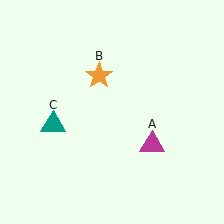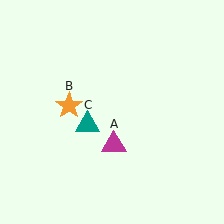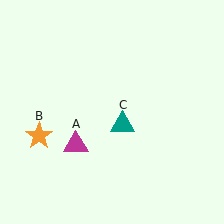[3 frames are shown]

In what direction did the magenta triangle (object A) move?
The magenta triangle (object A) moved left.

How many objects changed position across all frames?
3 objects changed position: magenta triangle (object A), orange star (object B), teal triangle (object C).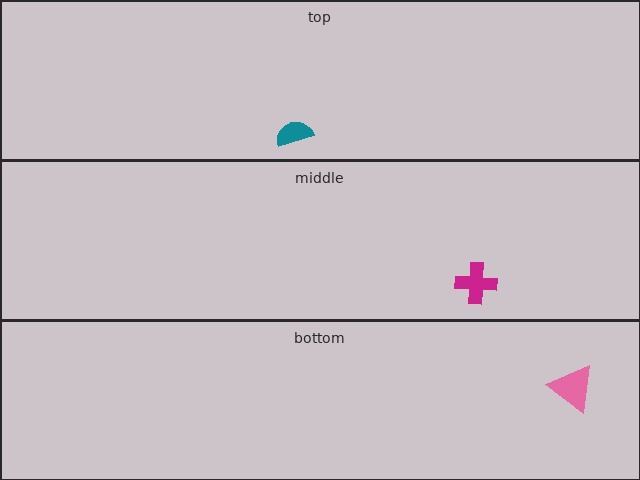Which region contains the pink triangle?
The bottom region.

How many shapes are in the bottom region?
1.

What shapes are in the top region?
The teal semicircle.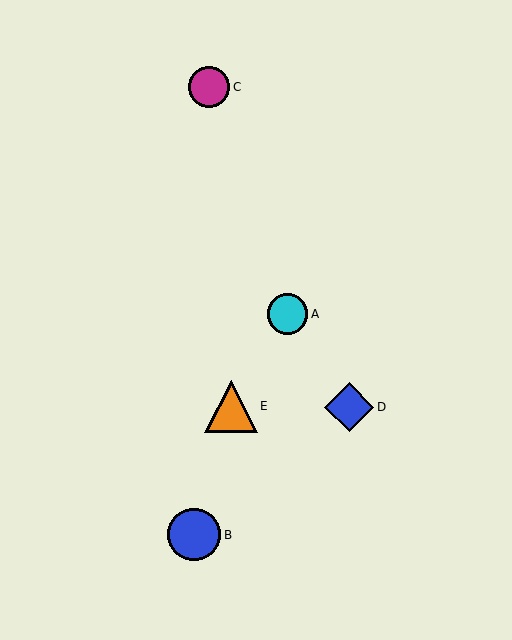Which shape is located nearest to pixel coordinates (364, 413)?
The blue diamond (labeled D) at (349, 407) is nearest to that location.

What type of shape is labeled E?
Shape E is an orange triangle.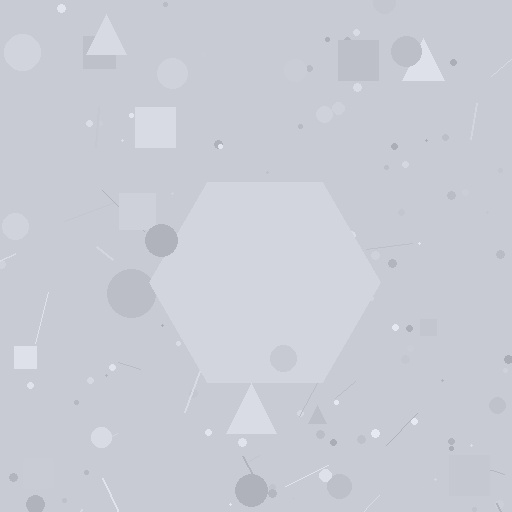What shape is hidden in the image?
A hexagon is hidden in the image.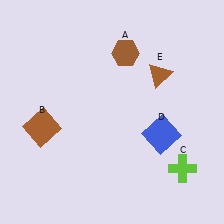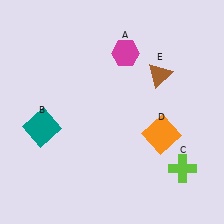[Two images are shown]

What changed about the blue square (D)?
In Image 1, D is blue. In Image 2, it changed to orange.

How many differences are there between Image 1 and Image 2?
There are 3 differences between the two images.